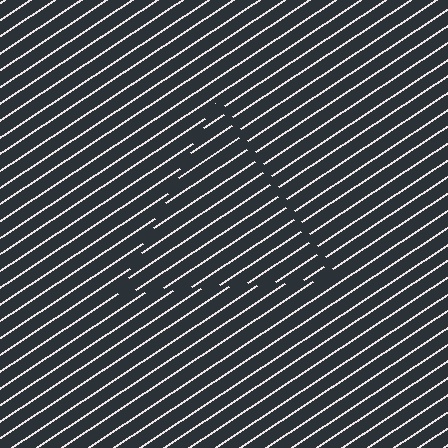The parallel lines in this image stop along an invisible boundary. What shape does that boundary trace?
An illusory triangle. The interior of the shape contains the same grating, shifted by half a period — the contour is defined by the phase discontinuity where line-ends from the inner and outer gratings abut.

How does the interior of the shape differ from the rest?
The interior of the shape contains the same grating, shifted by half a period — the contour is defined by the phase discontinuity where line-ends from the inner and outer gratings abut.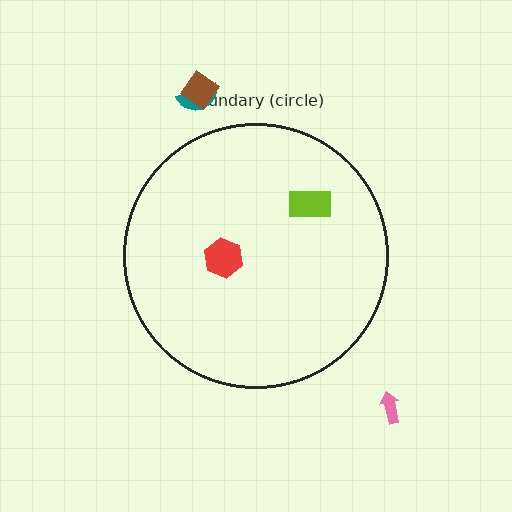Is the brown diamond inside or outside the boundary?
Outside.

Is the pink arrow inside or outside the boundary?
Outside.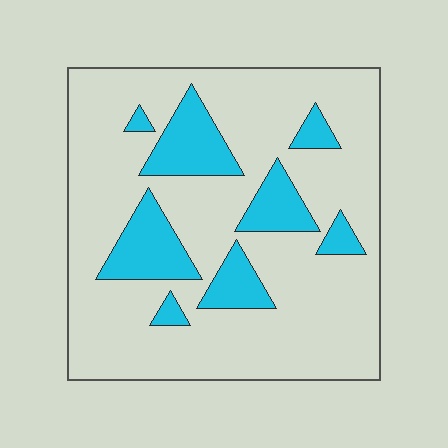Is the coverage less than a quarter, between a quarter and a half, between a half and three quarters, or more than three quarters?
Less than a quarter.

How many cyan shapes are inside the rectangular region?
8.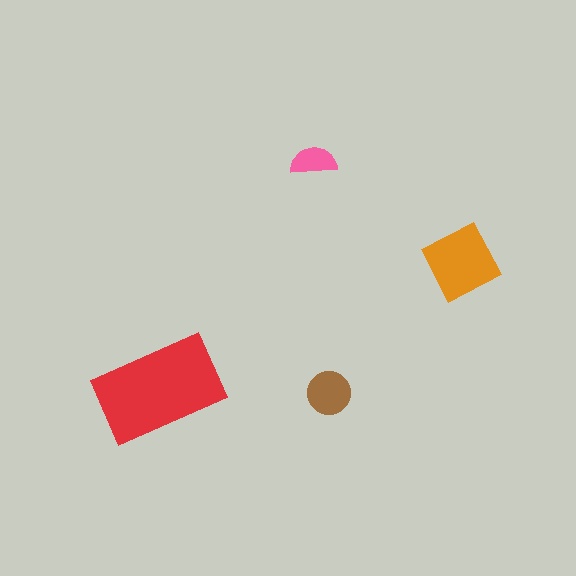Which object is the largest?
The red rectangle.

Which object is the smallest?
The pink semicircle.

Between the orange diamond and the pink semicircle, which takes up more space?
The orange diamond.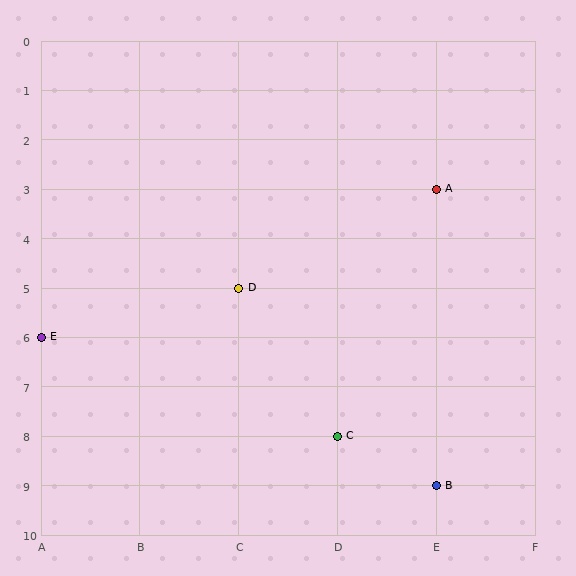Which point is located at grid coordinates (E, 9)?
Point B is at (E, 9).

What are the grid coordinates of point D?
Point D is at grid coordinates (C, 5).